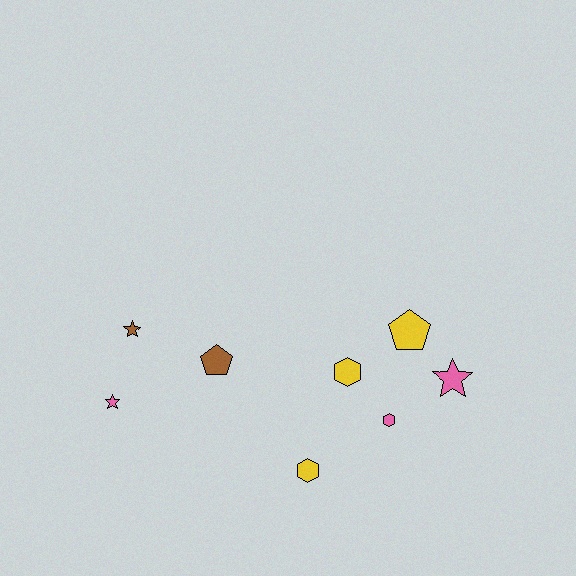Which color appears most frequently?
Yellow, with 3 objects.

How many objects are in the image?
There are 8 objects.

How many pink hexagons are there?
There is 1 pink hexagon.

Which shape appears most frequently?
Hexagon, with 3 objects.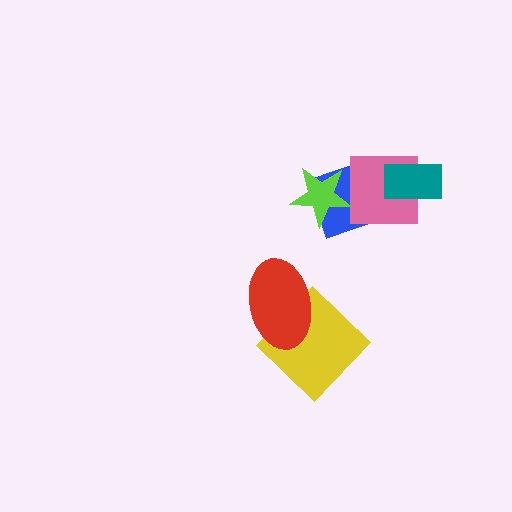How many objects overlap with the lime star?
1 object overlaps with the lime star.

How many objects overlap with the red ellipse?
1 object overlaps with the red ellipse.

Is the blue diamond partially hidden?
Yes, it is partially covered by another shape.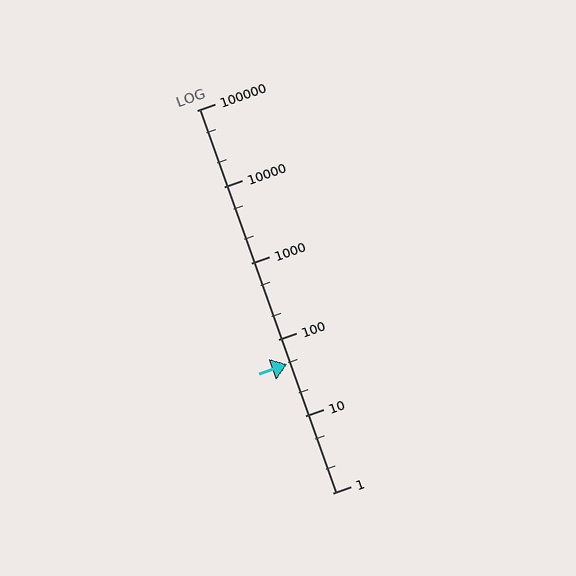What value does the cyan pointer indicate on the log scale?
The pointer indicates approximately 48.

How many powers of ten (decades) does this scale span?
The scale spans 5 decades, from 1 to 100000.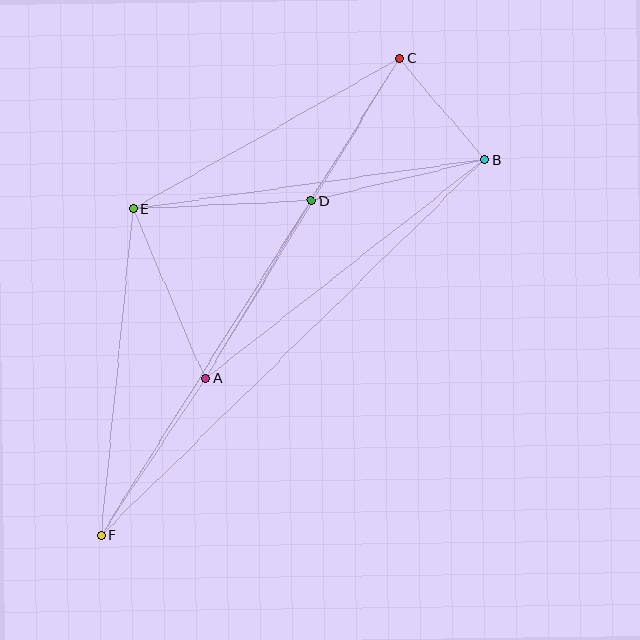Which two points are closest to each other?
Points B and C are closest to each other.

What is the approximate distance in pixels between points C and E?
The distance between C and E is approximately 307 pixels.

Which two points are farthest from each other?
Points C and F are farthest from each other.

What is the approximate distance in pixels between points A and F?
The distance between A and F is approximately 188 pixels.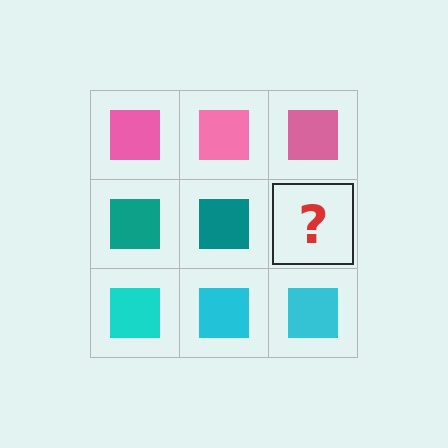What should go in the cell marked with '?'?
The missing cell should contain a teal square.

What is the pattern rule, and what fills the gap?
The rule is that each row has a consistent color. The gap should be filled with a teal square.